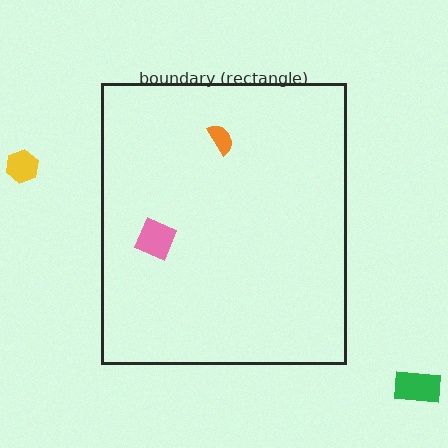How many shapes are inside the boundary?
2 inside, 2 outside.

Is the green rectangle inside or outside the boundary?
Outside.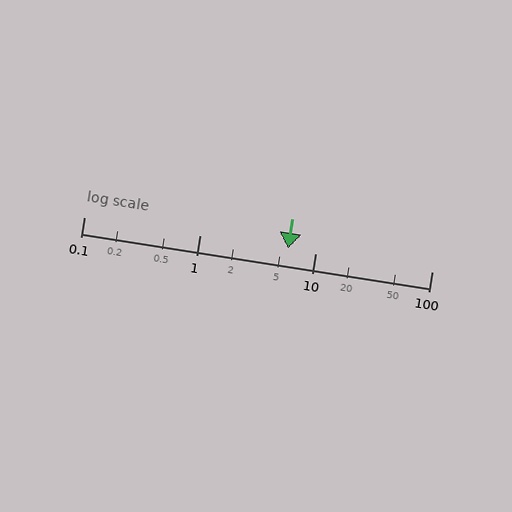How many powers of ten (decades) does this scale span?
The scale spans 3 decades, from 0.1 to 100.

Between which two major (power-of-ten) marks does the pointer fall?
The pointer is between 1 and 10.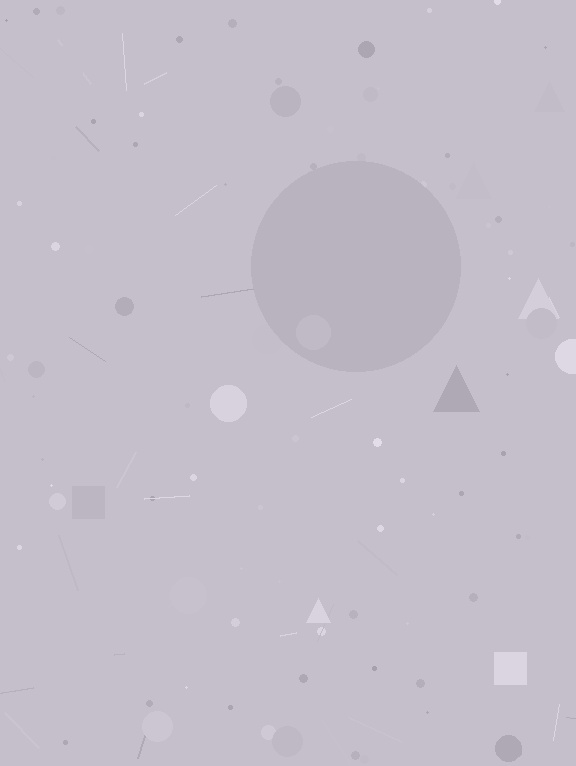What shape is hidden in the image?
A circle is hidden in the image.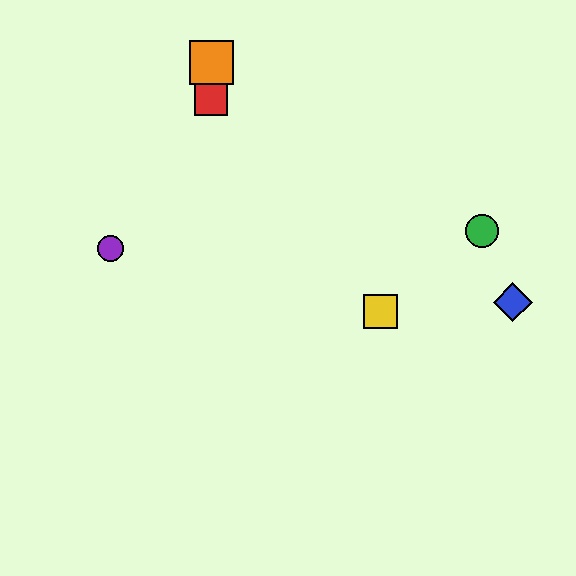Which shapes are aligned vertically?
The red square, the orange square are aligned vertically.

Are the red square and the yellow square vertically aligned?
No, the red square is at x≈211 and the yellow square is at x≈381.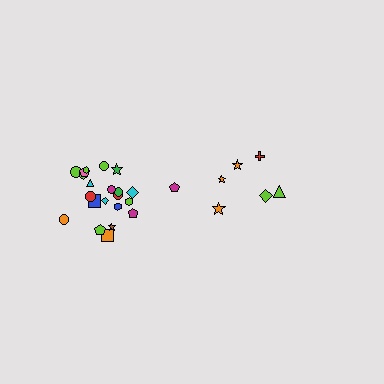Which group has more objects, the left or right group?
The left group.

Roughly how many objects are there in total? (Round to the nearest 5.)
Roughly 30 objects in total.